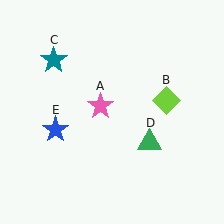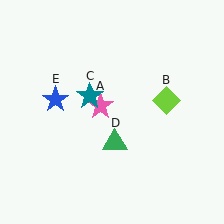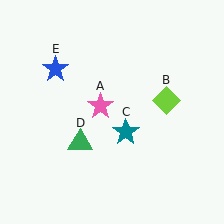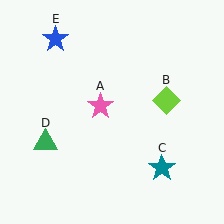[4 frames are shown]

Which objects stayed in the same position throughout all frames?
Pink star (object A) and lime diamond (object B) remained stationary.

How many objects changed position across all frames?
3 objects changed position: teal star (object C), green triangle (object D), blue star (object E).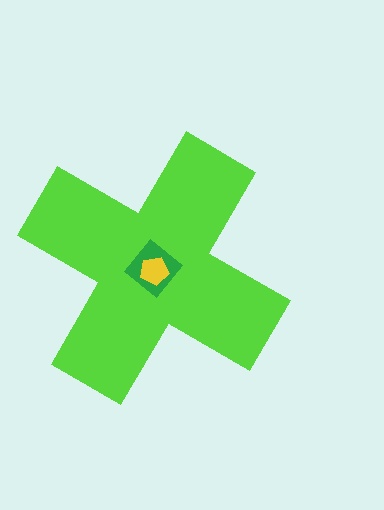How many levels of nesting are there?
3.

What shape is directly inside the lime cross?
The green diamond.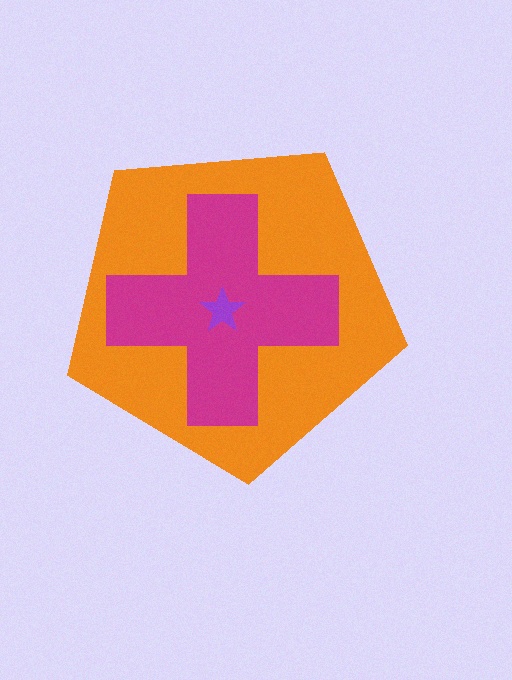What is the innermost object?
The purple star.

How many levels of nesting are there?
3.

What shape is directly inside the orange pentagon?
The magenta cross.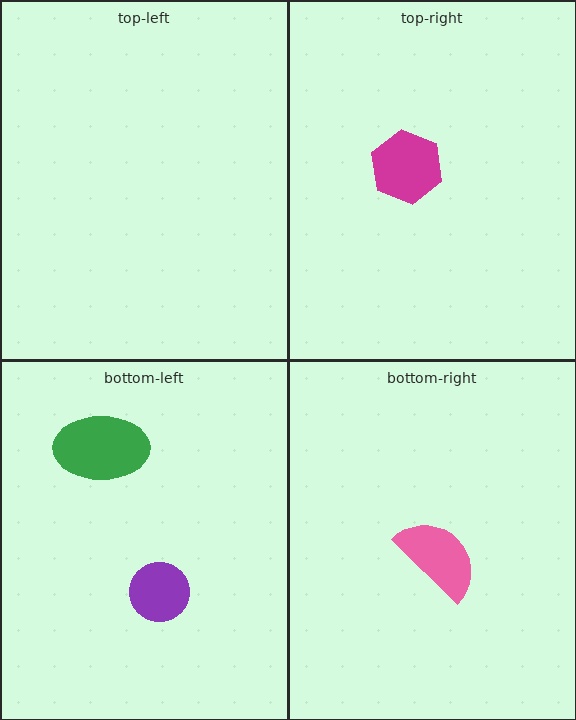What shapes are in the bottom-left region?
The purple circle, the green ellipse.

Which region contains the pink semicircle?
The bottom-right region.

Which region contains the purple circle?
The bottom-left region.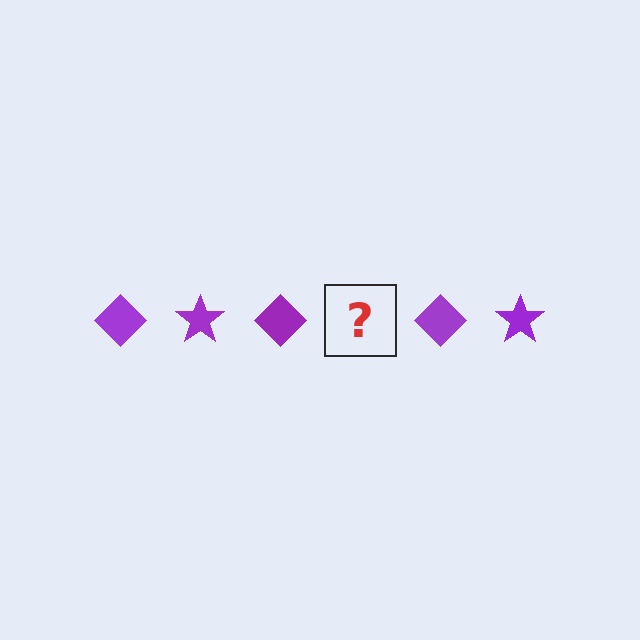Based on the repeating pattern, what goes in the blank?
The blank should be a purple star.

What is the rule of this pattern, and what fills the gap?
The rule is that the pattern cycles through diamond, star shapes in purple. The gap should be filled with a purple star.